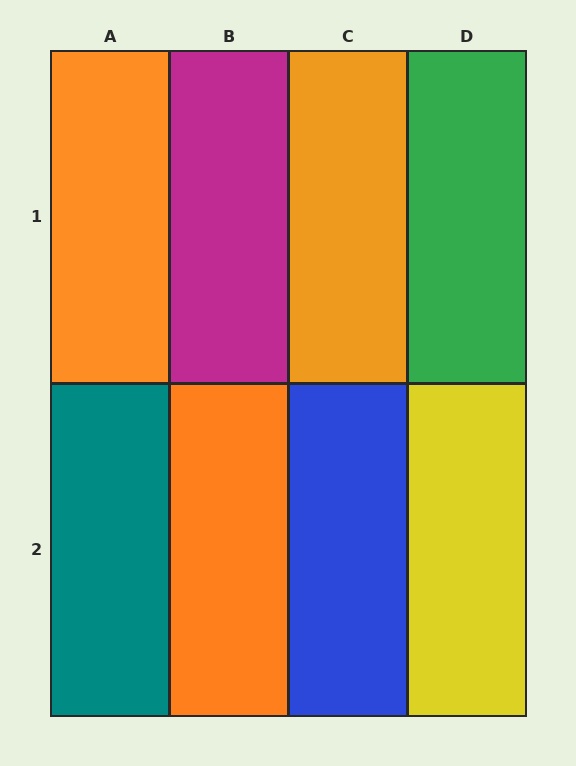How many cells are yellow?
1 cell is yellow.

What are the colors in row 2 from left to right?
Teal, orange, blue, yellow.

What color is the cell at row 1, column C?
Orange.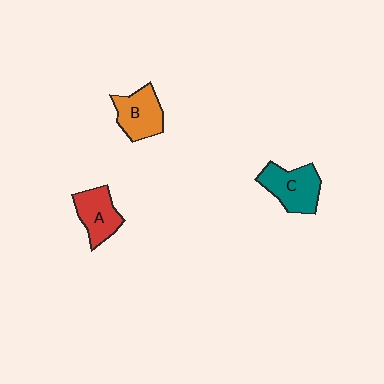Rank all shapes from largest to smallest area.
From largest to smallest: C (teal), B (orange), A (red).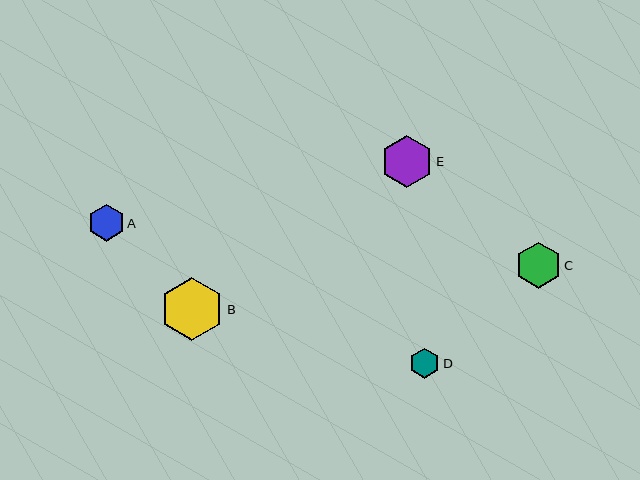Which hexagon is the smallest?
Hexagon D is the smallest with a size of approximately 30 pixels.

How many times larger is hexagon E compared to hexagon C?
Hexagon E is approximately 1.1 times the size of hexagon C.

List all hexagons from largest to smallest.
From largest to smallest: B, E, C, A, D.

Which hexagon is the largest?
Hexagon B is the largest with a size of approximately 64 pixels.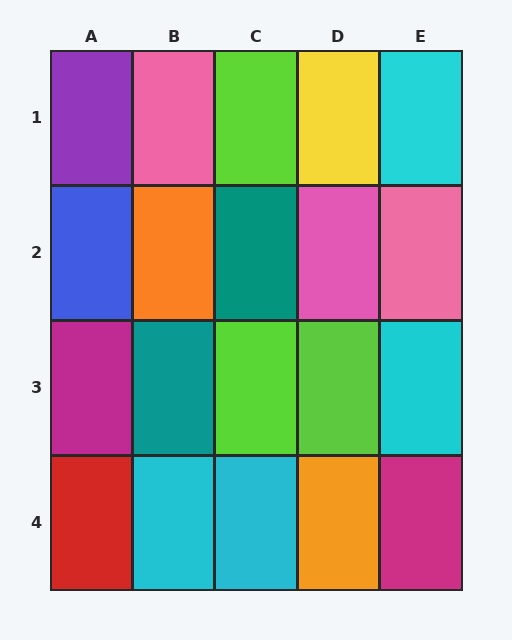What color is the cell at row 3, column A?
Magenta.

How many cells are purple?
1 cell is purple.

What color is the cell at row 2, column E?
Pink.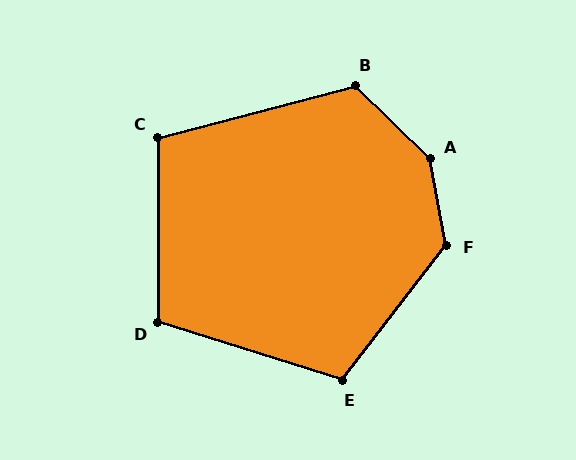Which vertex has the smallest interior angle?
C, at approximately 105 degrees.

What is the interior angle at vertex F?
Approximately 132 degrees (obtuse).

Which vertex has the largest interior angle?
A, at approximately 145 degrees.